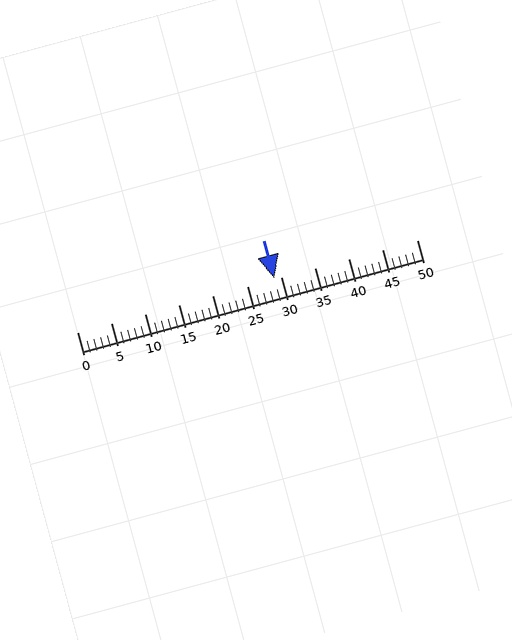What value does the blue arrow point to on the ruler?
The blue arrow points to approximately 29.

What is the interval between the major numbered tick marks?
The major tick marks are spaced 5 units apart.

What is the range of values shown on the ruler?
The ruler shows values from 0 to 50.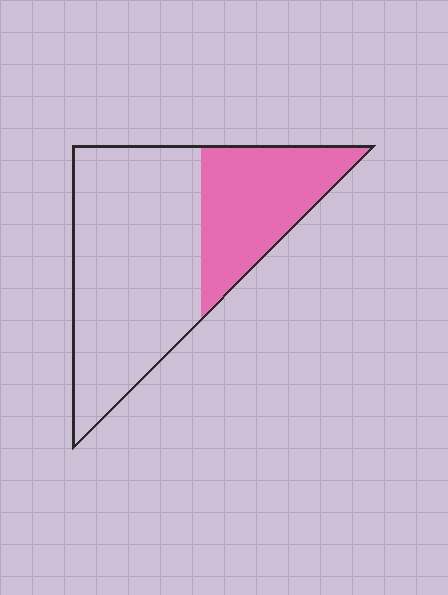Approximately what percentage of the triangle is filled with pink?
Approximately 35%.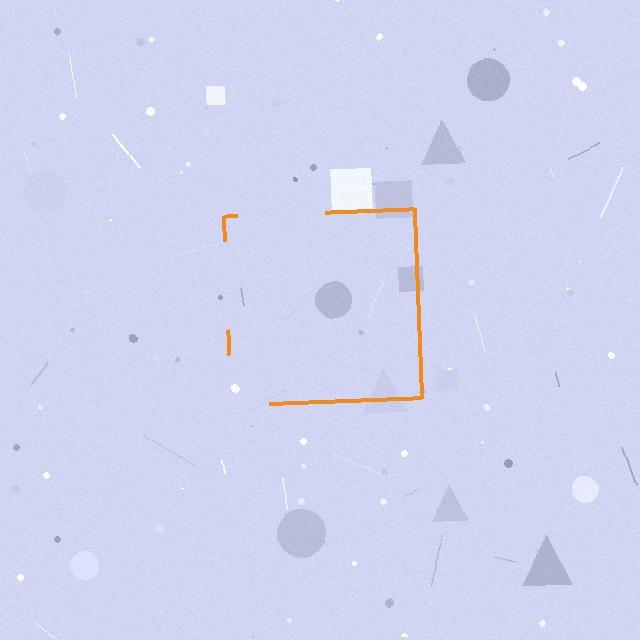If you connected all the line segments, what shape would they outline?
They would outline a square.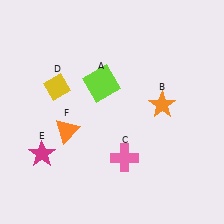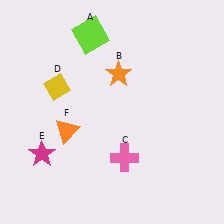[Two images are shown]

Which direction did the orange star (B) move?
The orange star (B) moved left.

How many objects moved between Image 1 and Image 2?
2 objects moved between the two images.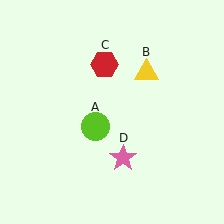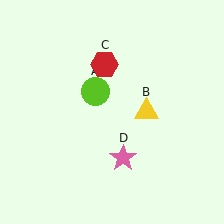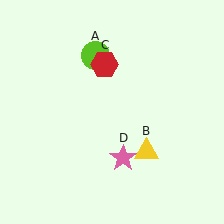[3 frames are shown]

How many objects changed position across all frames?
2 objects changed position: lime circle (object A), yellow triangle (object B).